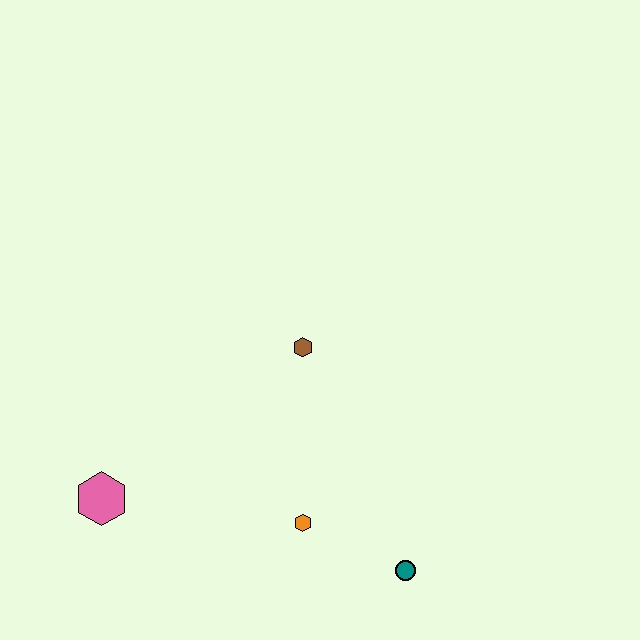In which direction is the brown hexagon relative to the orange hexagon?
The brown hexagon is above the orange hexagon.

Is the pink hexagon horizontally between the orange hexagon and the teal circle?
No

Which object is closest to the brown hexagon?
The orange hexagon is closest to the brown hexagon.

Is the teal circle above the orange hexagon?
No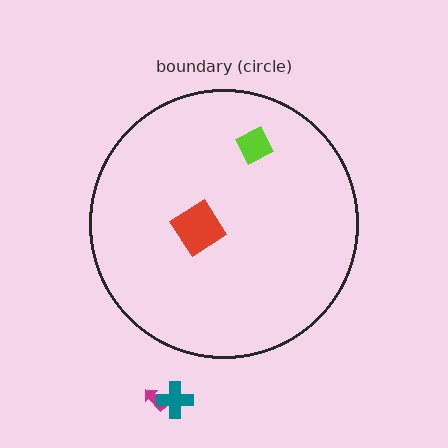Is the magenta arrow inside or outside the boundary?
Outside.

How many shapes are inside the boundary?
2 inside, 2 outside.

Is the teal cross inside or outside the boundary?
Outside.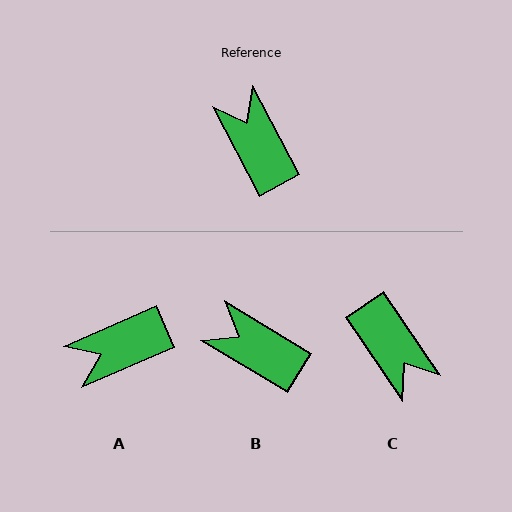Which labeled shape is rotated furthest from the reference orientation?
C, about 174 degrees away.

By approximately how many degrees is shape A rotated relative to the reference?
Approximately 86 degrees counter-clockwise.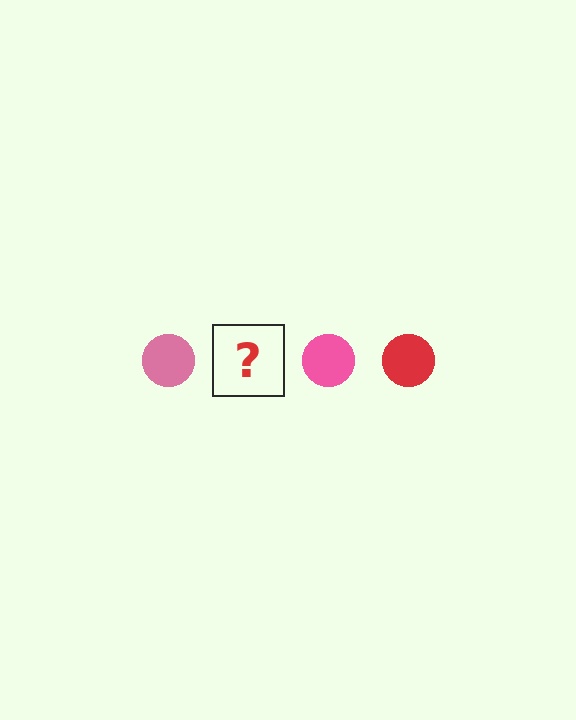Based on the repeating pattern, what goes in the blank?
The blank should be a red circle.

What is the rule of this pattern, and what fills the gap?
The rule is that the pattern cycles through pink, red circles. The gap should be filled with a red circle.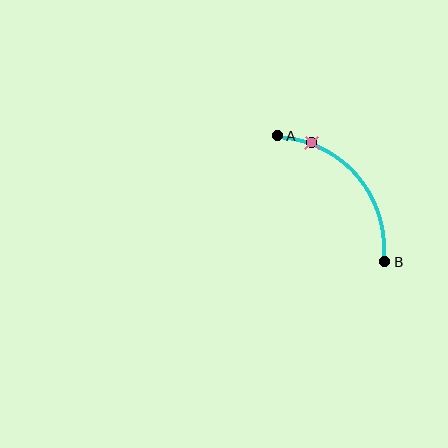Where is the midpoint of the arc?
The arc midpoint is the point on the curve farthest from the straight line joining A and B. It sits above and to the right of that line.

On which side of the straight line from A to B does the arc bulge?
The arc bulges above and to the right of the straight line connecting A and B.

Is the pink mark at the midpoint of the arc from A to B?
No. The pink mark lies on the arc but is closer to endpoint A. The arc midpoint would be at the point on the curve equidistant along the arc from both A and B.